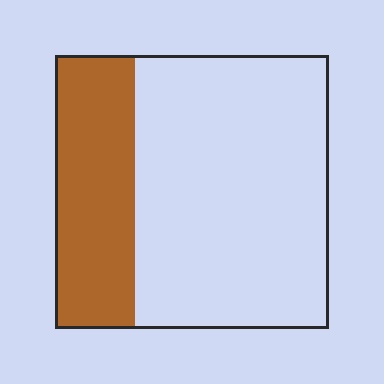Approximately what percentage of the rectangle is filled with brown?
Approximately 30%.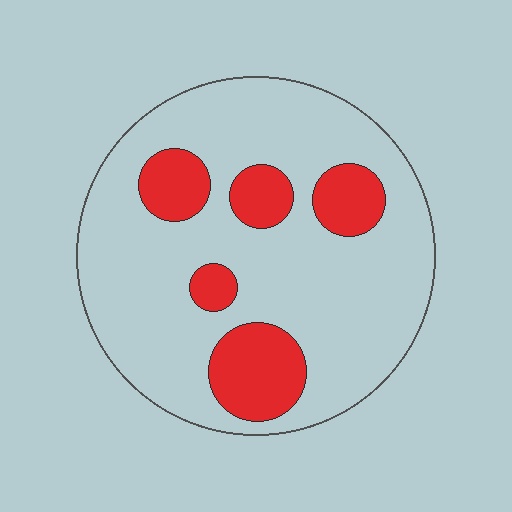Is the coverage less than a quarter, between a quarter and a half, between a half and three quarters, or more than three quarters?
Less than a quarter.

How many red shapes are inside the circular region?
5.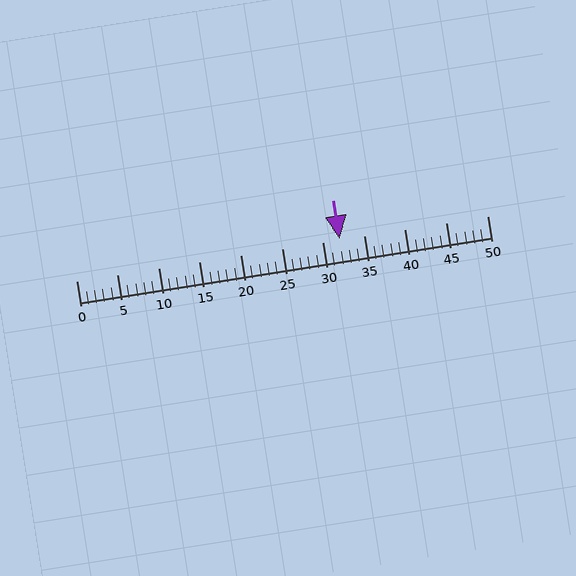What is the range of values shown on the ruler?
The ruler shows values from 0 to 50.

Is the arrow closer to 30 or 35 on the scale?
The arrow is closer to 30.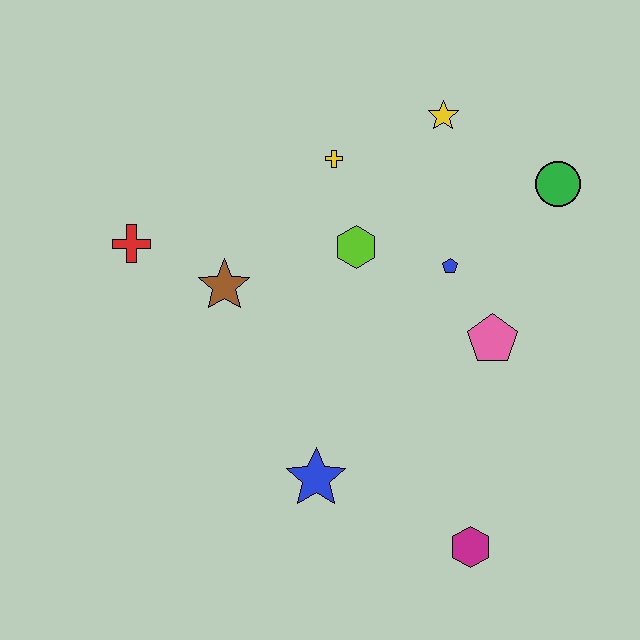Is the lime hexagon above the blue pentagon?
Yes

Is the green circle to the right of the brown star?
Yes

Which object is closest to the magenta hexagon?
The blue star is closest to the magenta hexagon.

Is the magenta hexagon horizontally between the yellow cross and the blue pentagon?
No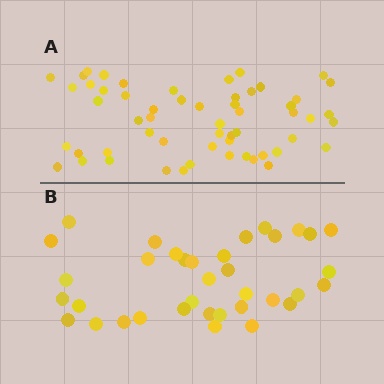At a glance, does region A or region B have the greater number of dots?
Region A (the top region) has more dots.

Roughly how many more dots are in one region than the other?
Region A has approximately 20 more dots than region B.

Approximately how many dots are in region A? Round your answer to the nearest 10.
About 60 dots. (The exact count is 56, which rounds to 60.)